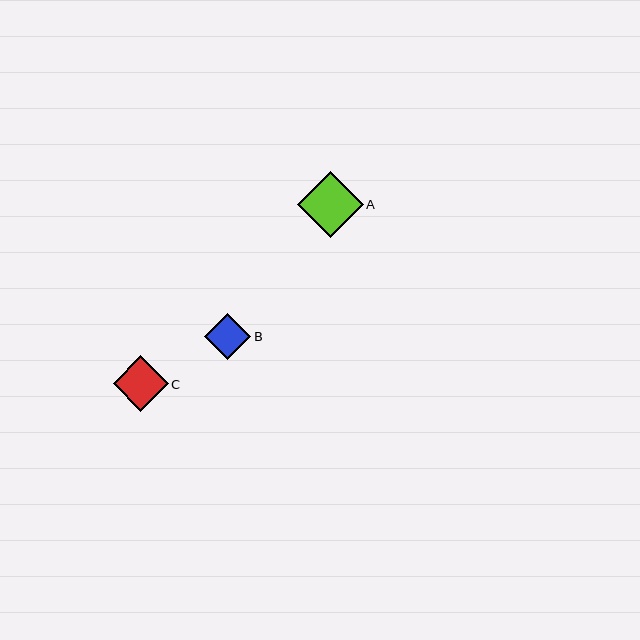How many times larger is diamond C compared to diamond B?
Diamond C is approximately 1.2 times the size of diamond B.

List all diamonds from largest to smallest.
From largest to smallest: A, C, B.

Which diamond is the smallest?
Diamond B is the smallest with a size of approximately 46 pixels.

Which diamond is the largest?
Diamond A is the largest with a size of approximately 66 pixels.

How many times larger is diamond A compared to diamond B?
Diamond A is approximately 1.4 times the size of diamond B.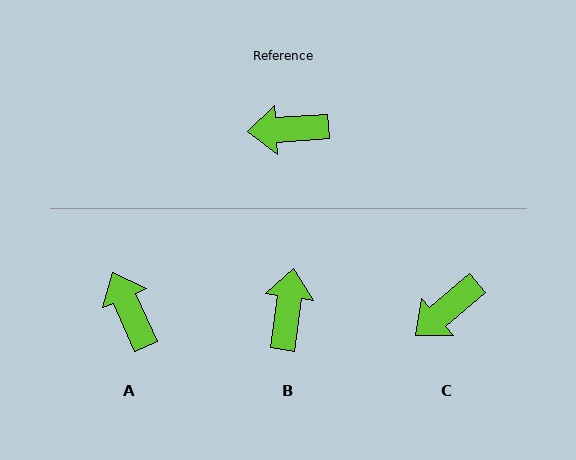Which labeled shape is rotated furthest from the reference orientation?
B, about 101 degrees away.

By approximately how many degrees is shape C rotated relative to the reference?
Approximately 37 degrees counter-clockwise.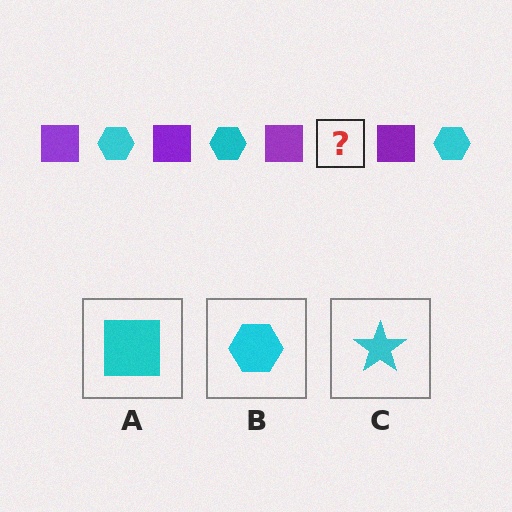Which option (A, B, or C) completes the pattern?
B.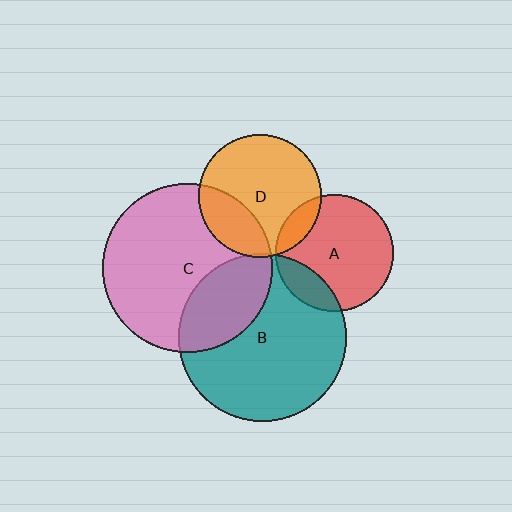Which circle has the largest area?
Circle C (pink).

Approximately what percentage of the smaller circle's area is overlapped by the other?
Approximately 15%.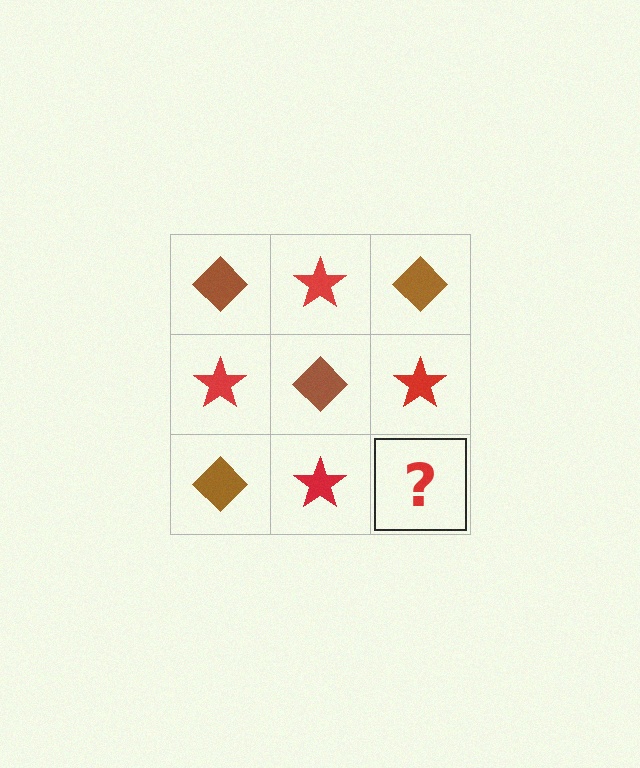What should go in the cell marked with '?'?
The missing cell should contain a brown diamond.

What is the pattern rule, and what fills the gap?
The rule is that it alternates brown diamond and red star in a checkerboard pattern. The gap should be filled with a brown diamond.